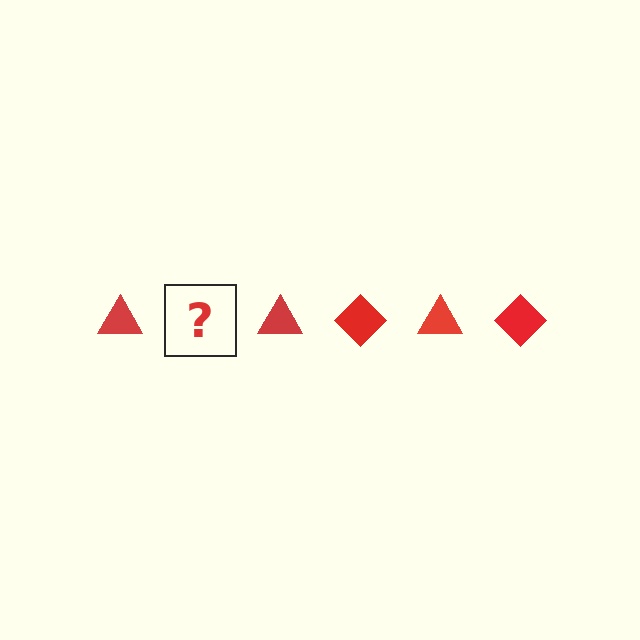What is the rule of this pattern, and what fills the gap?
The rule is that the pattern cycles through triangle, diamond shapes in red. The gap should be filled with a red diamond.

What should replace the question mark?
The question mark should be replaced with a red diamond.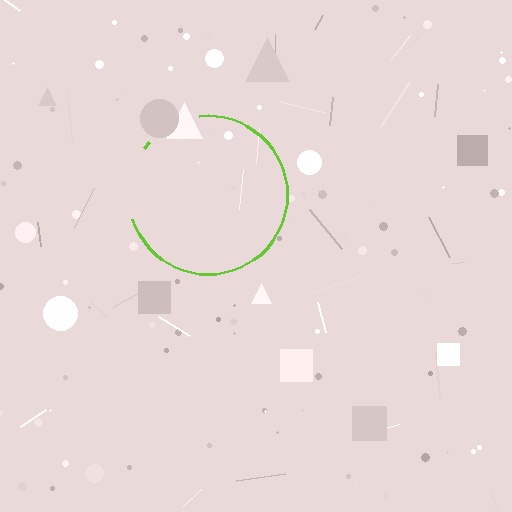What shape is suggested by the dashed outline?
The dashed outline suggests a circle.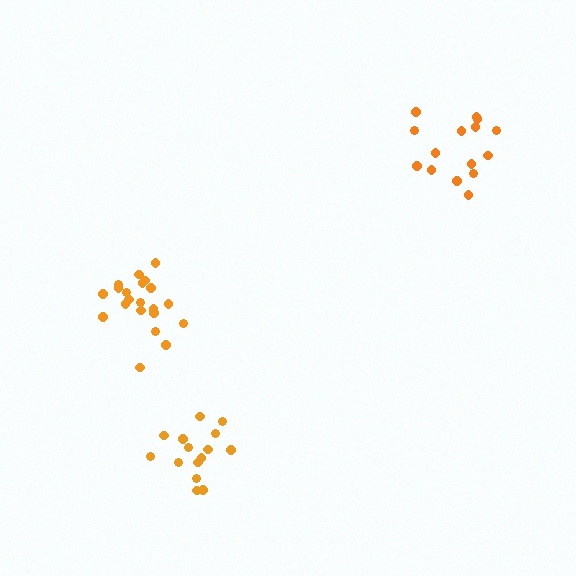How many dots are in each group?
Group 1: 15 dots, Group 2: 15 dots, Group 3: 21 dots (51 total).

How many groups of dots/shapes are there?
There are 3 groups.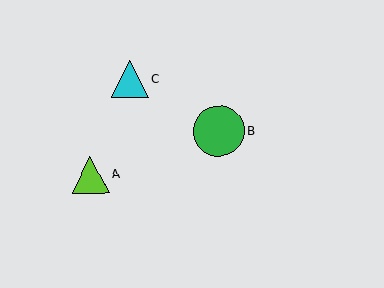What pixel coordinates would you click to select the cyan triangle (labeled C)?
Click at (130, 79) to select the cyan triangle C.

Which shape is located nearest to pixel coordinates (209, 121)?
The green circle (labeled B) at (219, 131) is nearest to that location.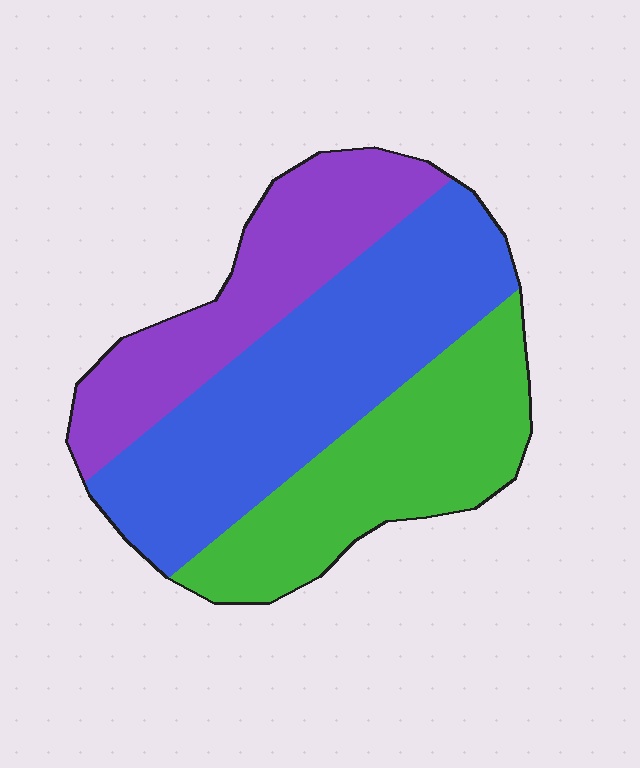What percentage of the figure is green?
Green takes up between a sixth and a third of the figure.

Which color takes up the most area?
Blue, at roughly 45%.